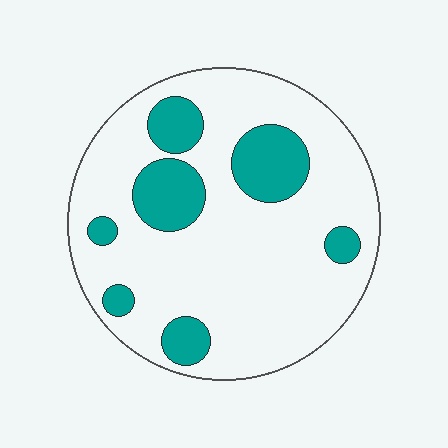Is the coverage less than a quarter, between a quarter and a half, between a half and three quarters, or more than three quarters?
Less than a quarter.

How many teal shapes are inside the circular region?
7.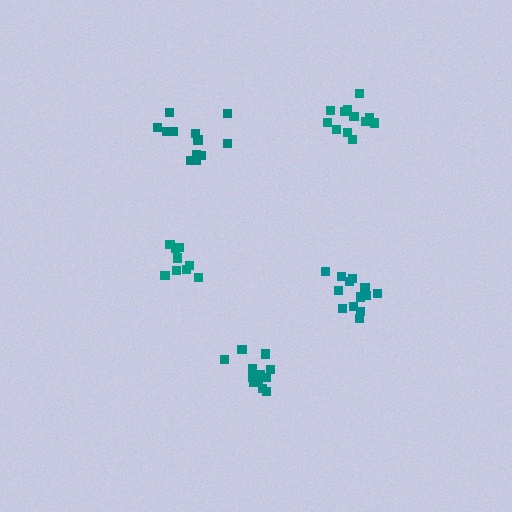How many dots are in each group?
Group 1: 9 dots, Group 2: 12 dots, Group 3: 13 dots, Group 4: 13 dots, Group 5: 14 dots (61 total).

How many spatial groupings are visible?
There are 5 spatial groupings.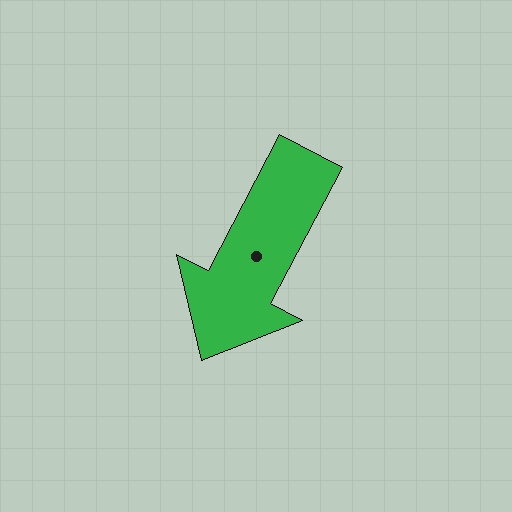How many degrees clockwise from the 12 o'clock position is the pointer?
Approximately 208 degrees.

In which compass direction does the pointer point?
Southwest.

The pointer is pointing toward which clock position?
Roughly 7 o'clock.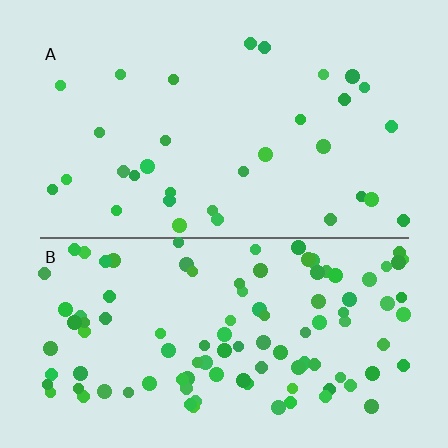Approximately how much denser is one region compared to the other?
Approximately 3.3× — region B over region A.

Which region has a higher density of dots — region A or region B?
B (the bottom).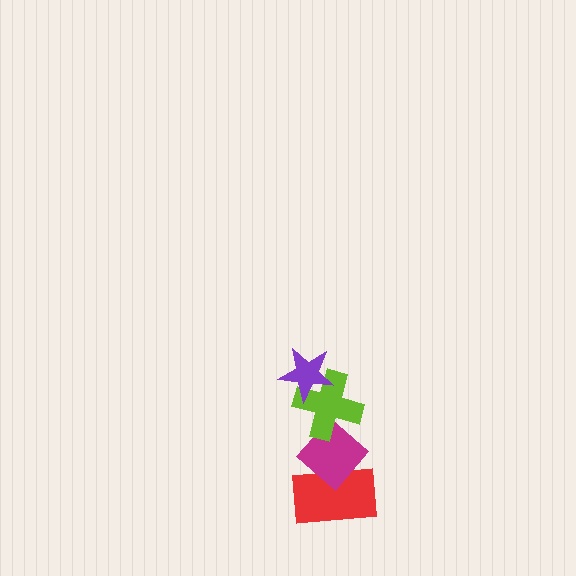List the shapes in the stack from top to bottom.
From top to bottom: the purple star, the lime cross, the magenta diamond, the red rectangle.